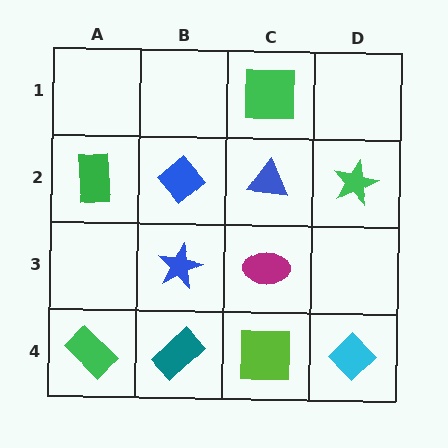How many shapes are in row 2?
4 shapes.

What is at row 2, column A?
A green rectangle.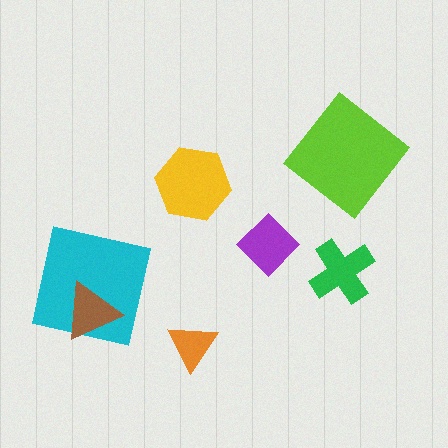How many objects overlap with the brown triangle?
1 object overlaps with the brown triangle.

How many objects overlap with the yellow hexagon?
0 objects overlap with the yellow hexagon.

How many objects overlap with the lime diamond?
0 objects overlap with the lime diamond.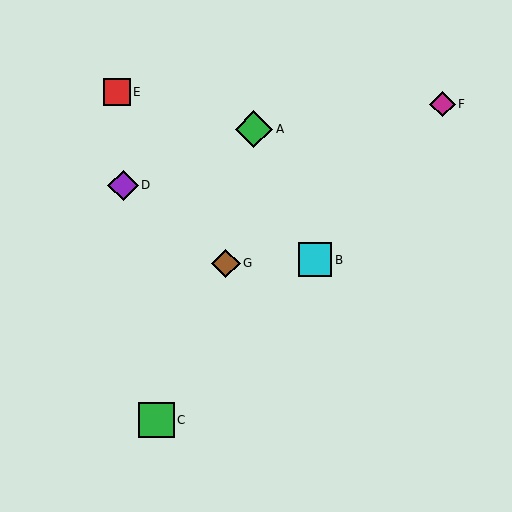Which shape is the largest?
The green diamond (labeled A) is the largest.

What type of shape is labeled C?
Shape C is a green square.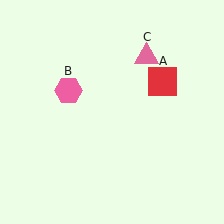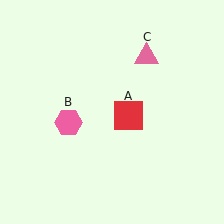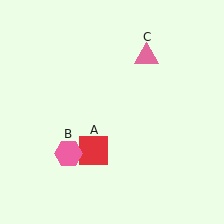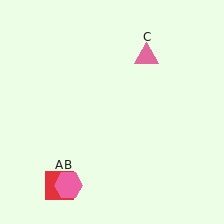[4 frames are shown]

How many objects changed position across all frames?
2 objects changed position: red square (object A), pink hexagon (object B).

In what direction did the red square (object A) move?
The red square (object A) moved down and to the left.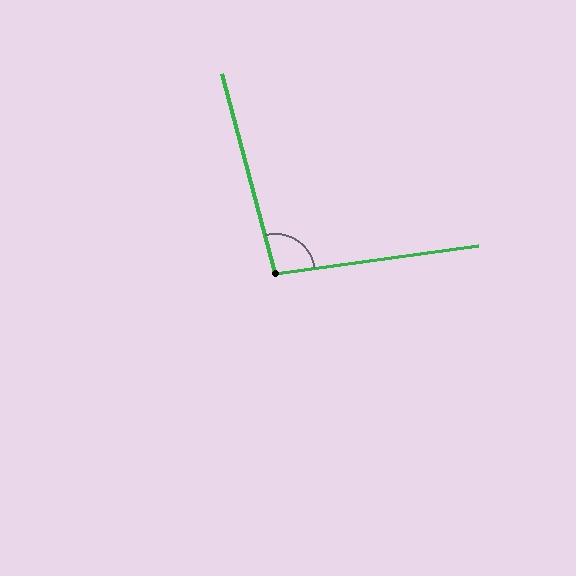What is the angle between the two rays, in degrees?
Approximately 97 degrees.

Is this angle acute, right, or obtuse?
It is obtuse.